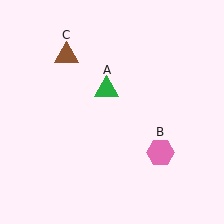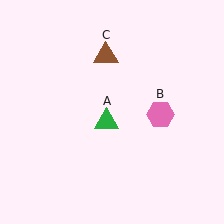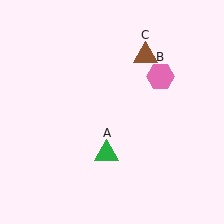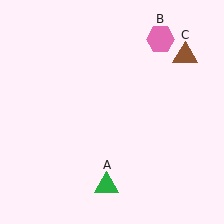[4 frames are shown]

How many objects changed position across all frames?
3 objects changed position: green triangle (object A), pink hexagon (object B), brown triangle (object C).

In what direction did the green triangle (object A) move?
The green triangle (object A) moved down.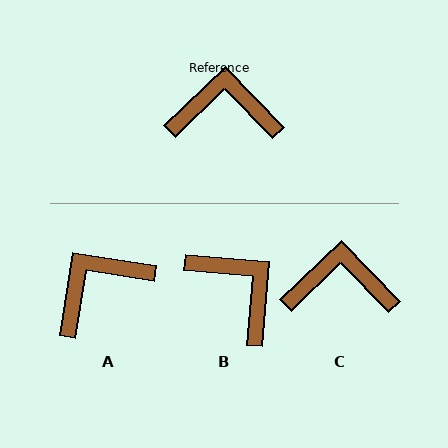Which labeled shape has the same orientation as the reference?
C.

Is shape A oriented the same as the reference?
No, it is off by about 37 degrees.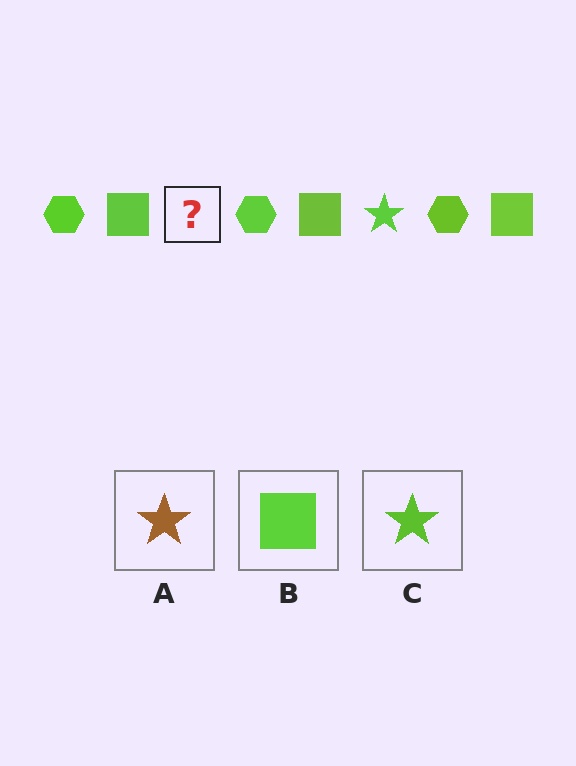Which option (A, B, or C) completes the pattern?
C.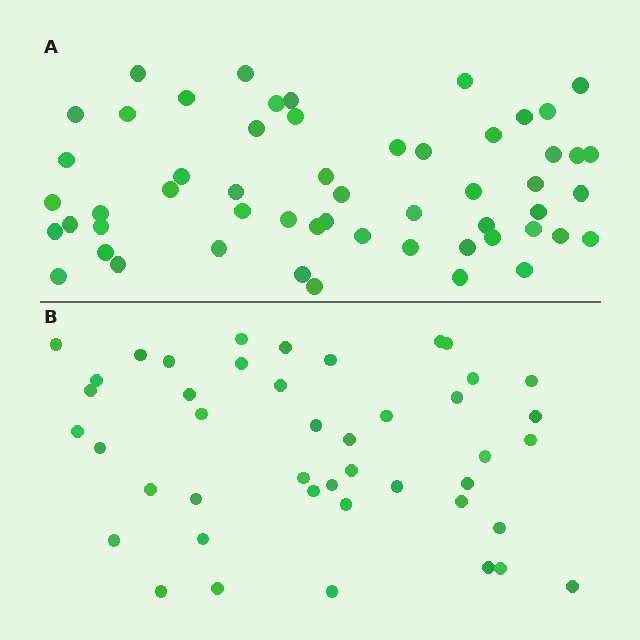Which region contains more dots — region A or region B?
Region A (the top region) has more dots.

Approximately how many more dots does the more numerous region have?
Region A has roughly 12 or so more dots than region B.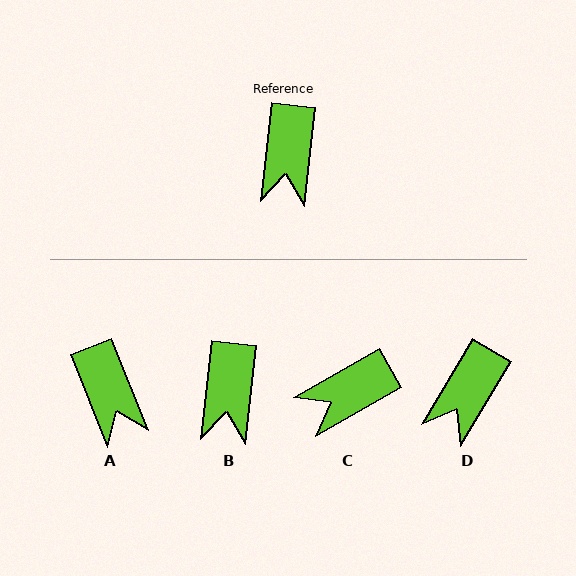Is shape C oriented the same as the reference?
No, it is off by about 54 degrees.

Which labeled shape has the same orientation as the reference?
B.